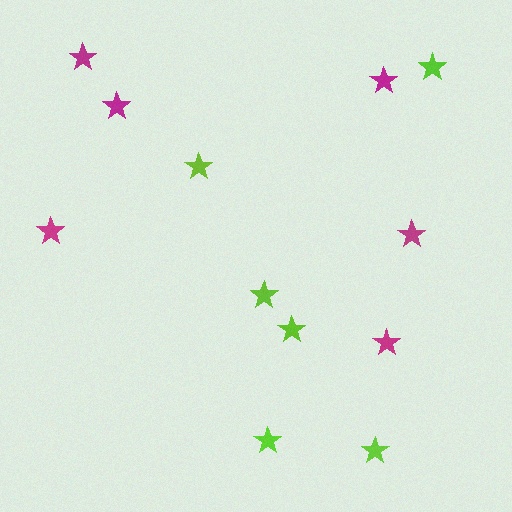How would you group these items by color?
There are 2 groups: one group of magenta stars (6) and one group of lime stars (6).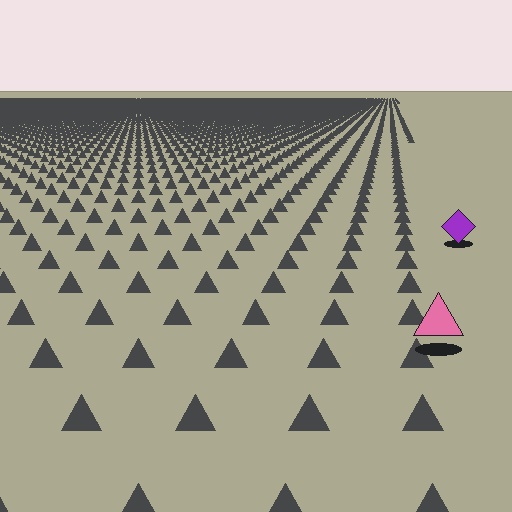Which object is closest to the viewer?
The pink triangle is closest. The texture marks near it are larger and more spread out.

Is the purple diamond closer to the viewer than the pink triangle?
No. The pink triangle is closer — you can tell from the texture gradient: the ground texture is coarser near it.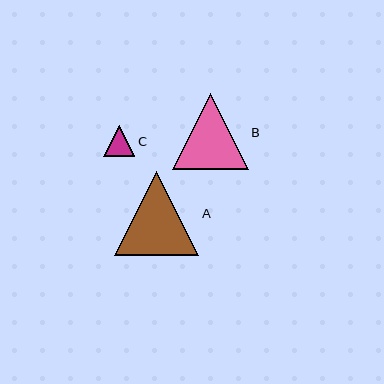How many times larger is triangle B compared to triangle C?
Triangle B is approximately 2.5 times the size of triangle C.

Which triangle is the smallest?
Triangle C is the smallest with a size of approximately 31 pixels.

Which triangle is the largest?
Triangle A is the largest with a size of approximately 84 pixels.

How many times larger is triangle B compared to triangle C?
Triangle B is approximately 2.5 times the size of triangle C.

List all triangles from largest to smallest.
From largest to smallest: A, B, C.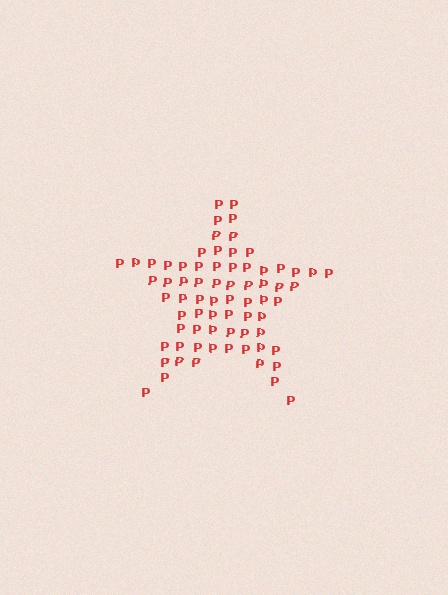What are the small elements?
The small elements are letter P's.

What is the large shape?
The large shape is a star.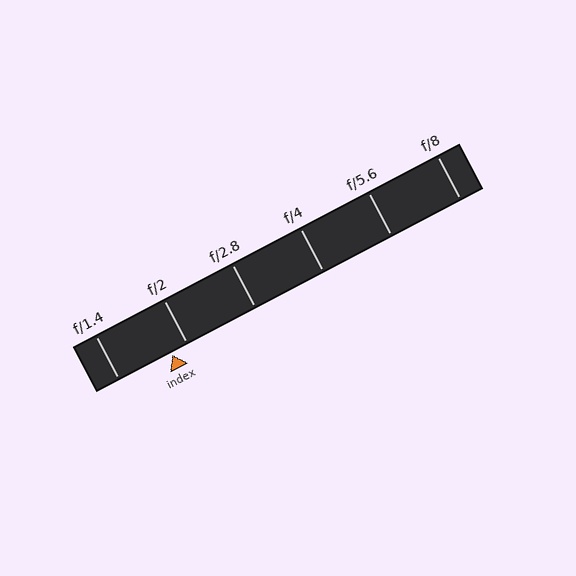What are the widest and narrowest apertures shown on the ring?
The widest aperture shown is f/1.4 and the narrowest is f/8.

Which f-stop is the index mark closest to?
The index mark is closest to f/2.